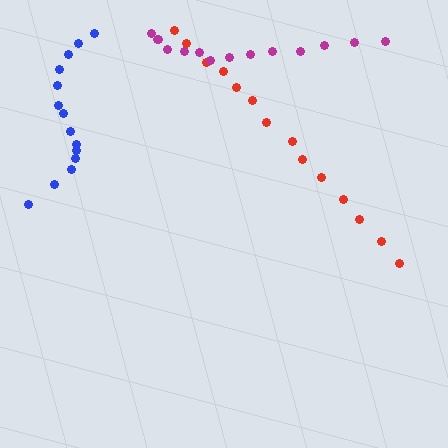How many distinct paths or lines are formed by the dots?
There are 3 distinct paths.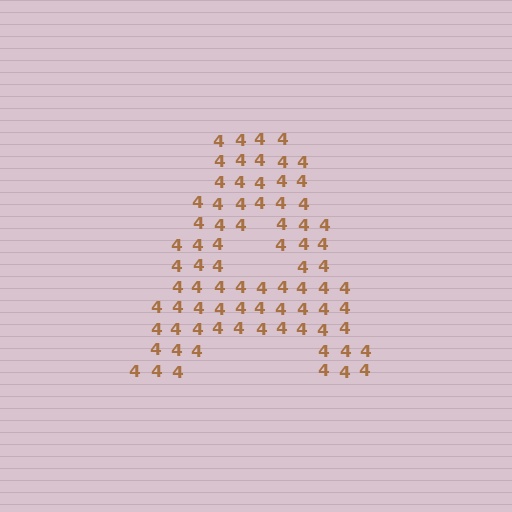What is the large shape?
The large shape is the letter A.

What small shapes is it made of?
It is made of small digit 4's.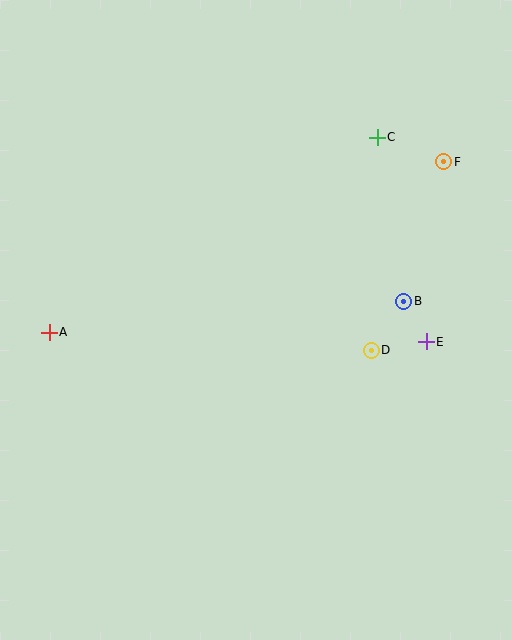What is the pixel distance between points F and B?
The distance between F and B is 145 pixels.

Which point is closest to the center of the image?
Point D at (371, 350) is closest to the center.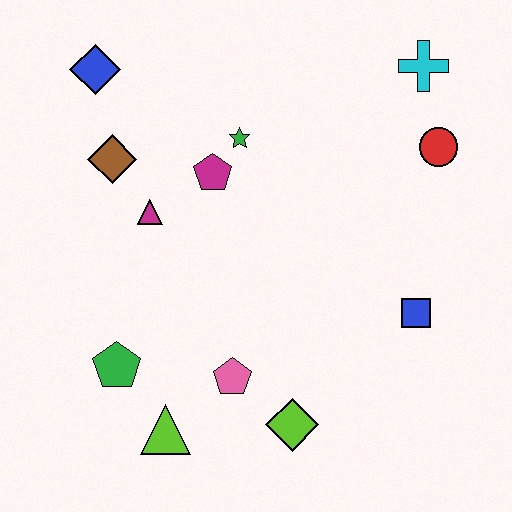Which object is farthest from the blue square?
The blue diamond is farthest from the blue square.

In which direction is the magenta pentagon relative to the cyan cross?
The magenta pentagon is to the left of the cyan cross.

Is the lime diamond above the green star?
No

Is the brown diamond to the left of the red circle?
Yes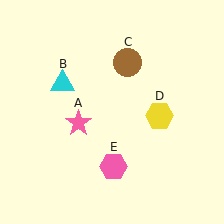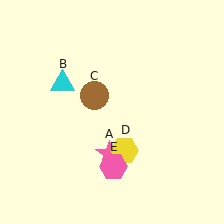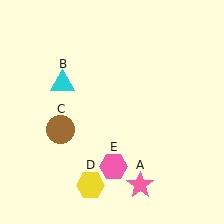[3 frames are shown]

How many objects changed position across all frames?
3 objects changed position: pink star (object A), brown circle (object C), yellow hexagon (object D).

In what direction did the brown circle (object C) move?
The brown circle (object C) moved down and to the left.